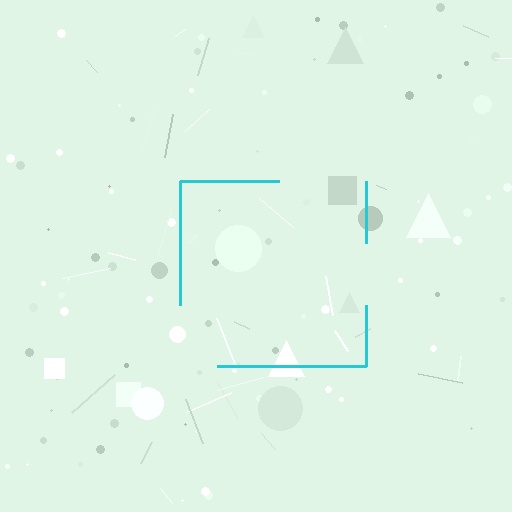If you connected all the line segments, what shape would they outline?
They would outline a square.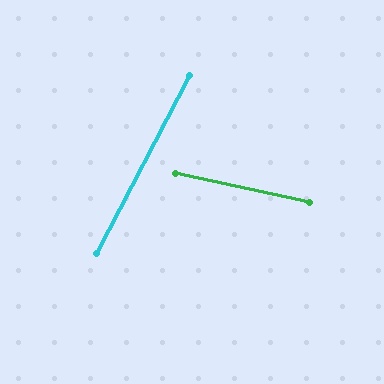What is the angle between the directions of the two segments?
Approximately 75 degrees.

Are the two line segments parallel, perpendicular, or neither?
Neither parallel nor perpendicular — they differ by about 75°.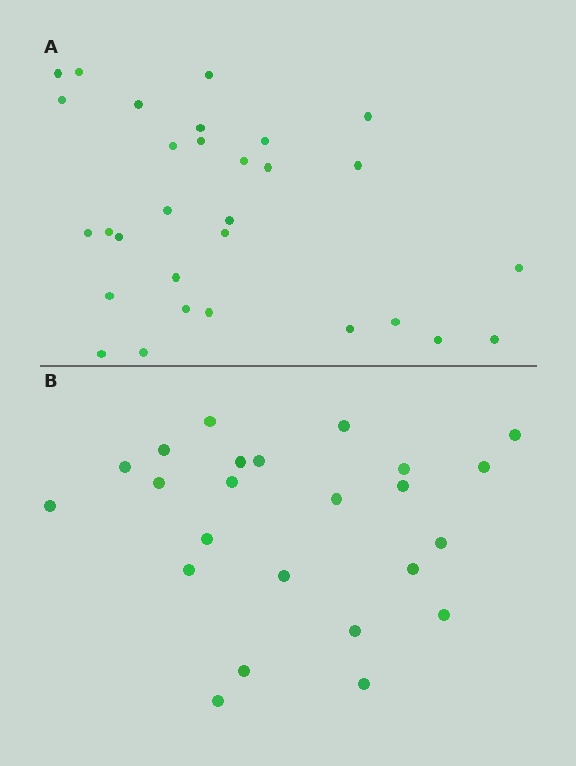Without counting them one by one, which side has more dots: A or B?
Region A (the top region) has more dots.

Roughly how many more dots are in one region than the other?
Region A has about 6 more dots than region B.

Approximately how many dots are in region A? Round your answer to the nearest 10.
About 30 dots.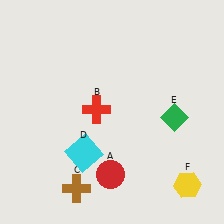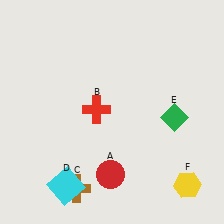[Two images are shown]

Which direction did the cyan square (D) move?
The cyan square (D) moved down.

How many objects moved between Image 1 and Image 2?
1 object moved between the two images.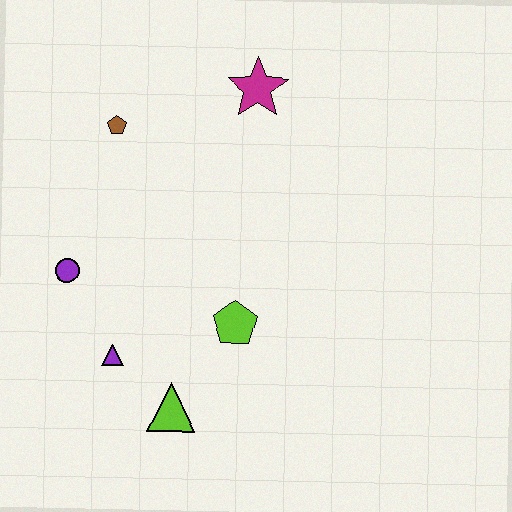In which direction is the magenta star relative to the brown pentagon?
The magenta star is to the right of the brown pentagon.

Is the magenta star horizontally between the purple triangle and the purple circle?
No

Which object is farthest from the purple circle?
The magenta star is farthest from the purple circle.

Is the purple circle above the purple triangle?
Yes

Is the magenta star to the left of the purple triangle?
No